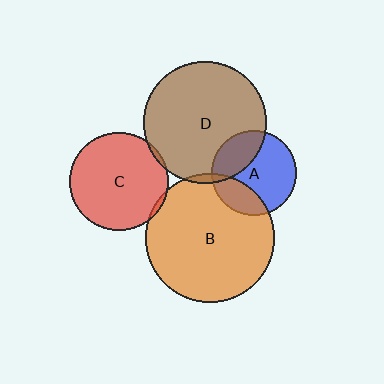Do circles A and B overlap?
Yes.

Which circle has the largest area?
Circle B (orange).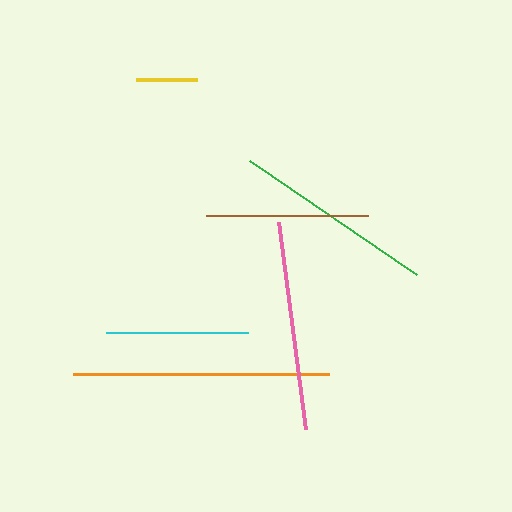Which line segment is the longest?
The orange line is the longest at approximately 255 pixels.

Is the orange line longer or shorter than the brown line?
The orange line is longer than the brown line.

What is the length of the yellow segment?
The yellow segment is approximately 61 pixels long.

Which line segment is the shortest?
The yellow line is the shortest at approximately 61 pixels.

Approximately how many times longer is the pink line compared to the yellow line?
The pink line is approximately 3.4 times the length of the yellow line.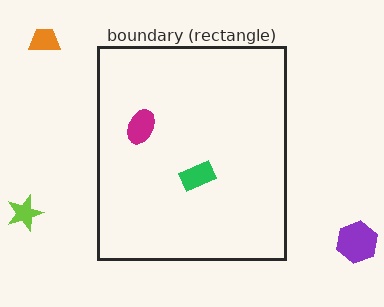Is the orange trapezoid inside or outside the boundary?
Outside.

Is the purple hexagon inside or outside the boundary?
Outside.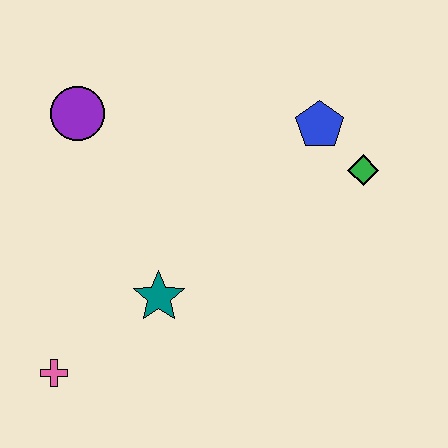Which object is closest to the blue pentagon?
The green diamond is closest to the blue pentagon.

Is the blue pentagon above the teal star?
Yes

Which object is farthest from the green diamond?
The pink cross is farthest from the green diamond.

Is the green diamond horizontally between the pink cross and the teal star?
No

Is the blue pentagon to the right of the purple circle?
Yes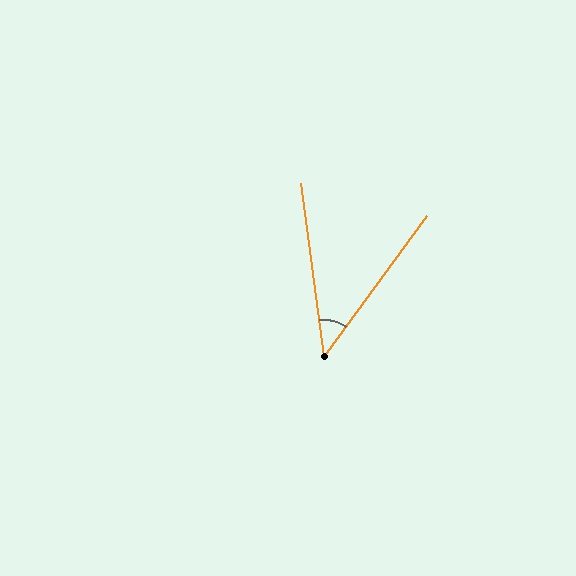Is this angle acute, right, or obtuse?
It is acute.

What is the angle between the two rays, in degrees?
Approximately 44 degrees.